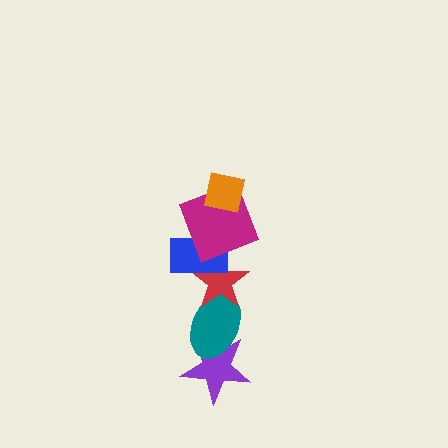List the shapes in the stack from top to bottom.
From top to bottom: the orange square, the magenta square, the blue rectangle, the red star, the teal ellipse, the purple star.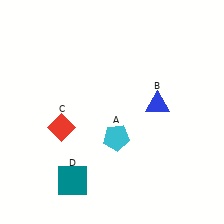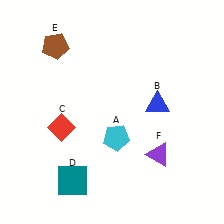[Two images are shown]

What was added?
A brown pentagon (E), a purple triangle (F) were added in Image 2.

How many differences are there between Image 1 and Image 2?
There are 2 differences between the two images.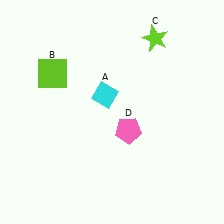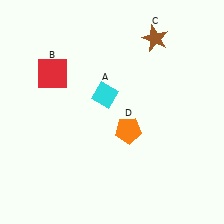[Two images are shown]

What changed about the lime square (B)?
In Image 1, B is lime. In Image 2, it changed to red.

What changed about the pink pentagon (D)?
In Image 1, D is pink. In Image 2, it changed to orange.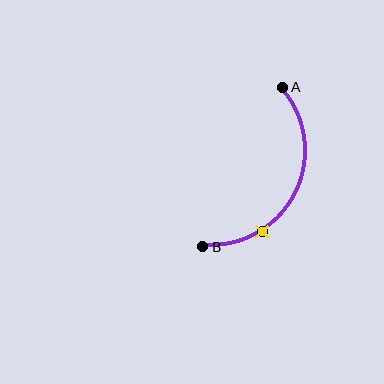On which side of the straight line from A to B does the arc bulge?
The arc bulges to the right of the straight line connecting A and B.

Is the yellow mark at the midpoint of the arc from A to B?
No. The yellow mark lies on the arc but is closer to endpoint B. The arc midpoint would be at the point on the curve equidistant along the arc from both A and B.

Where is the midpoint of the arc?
The arc midpoint is the point on the curve farthest from the straight line joining A and B. It sits to the right of that line.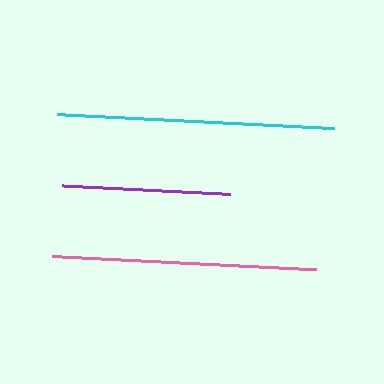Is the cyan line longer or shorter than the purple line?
The cyan line is longer than the purple line.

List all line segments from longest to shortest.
From longest to shortest: cyan, pink, purple.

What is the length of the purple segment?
The purple segment is approximately 168 pixels long.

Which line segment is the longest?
The cyan line is the longest at approximately 278 pixels.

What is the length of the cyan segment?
The cyan segment is approximately 278 pixels long.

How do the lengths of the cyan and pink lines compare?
The cyan and pink lines are approximately the same length.